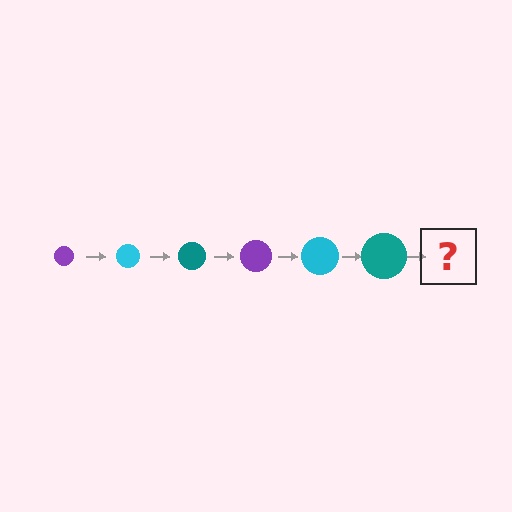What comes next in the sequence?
The next element should be a purple circle, larger than the previous one.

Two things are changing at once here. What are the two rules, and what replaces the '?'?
The two rules are that the circle grows larger each step and the color cycles through purple, cyan, and teal. The '?' should be a purple circle, larger than the previous one.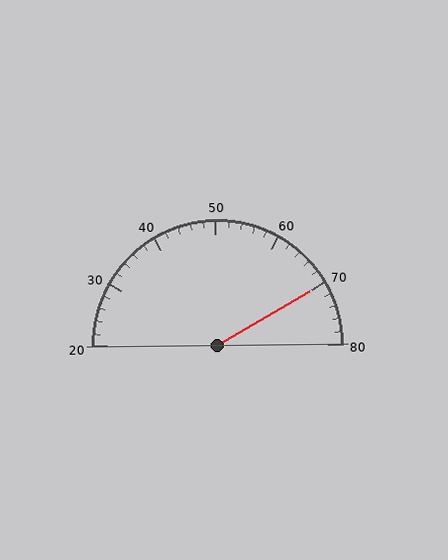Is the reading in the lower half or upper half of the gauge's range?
The reading is in the upper half of the range (20 to 80).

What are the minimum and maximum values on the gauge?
The gauge ranges from 20 to 80.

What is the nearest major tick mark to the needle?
The nearest major tick mark is 70.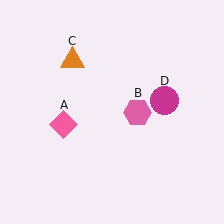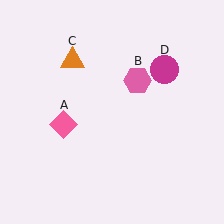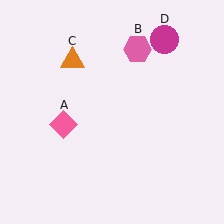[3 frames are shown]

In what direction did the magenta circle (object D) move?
The magenta circle (object D) moved up.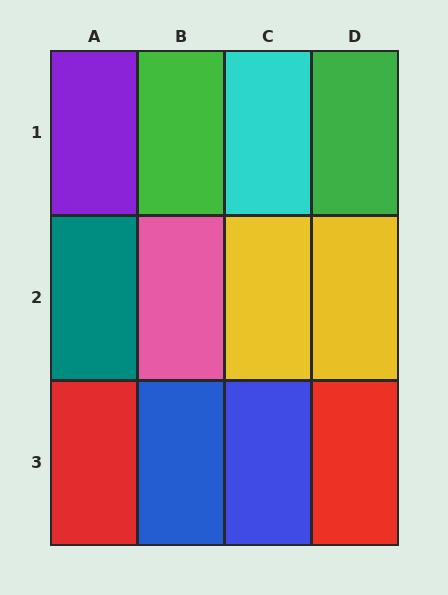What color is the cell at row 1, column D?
Green.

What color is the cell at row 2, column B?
Pink.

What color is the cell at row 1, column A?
Purple.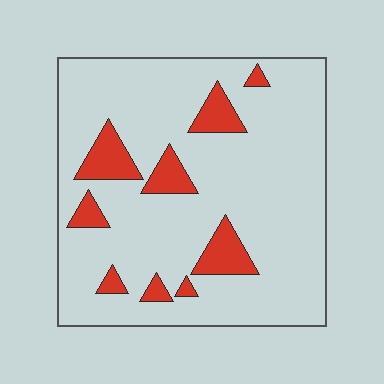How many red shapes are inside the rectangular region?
9.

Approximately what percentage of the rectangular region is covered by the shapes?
Approximately 15%.